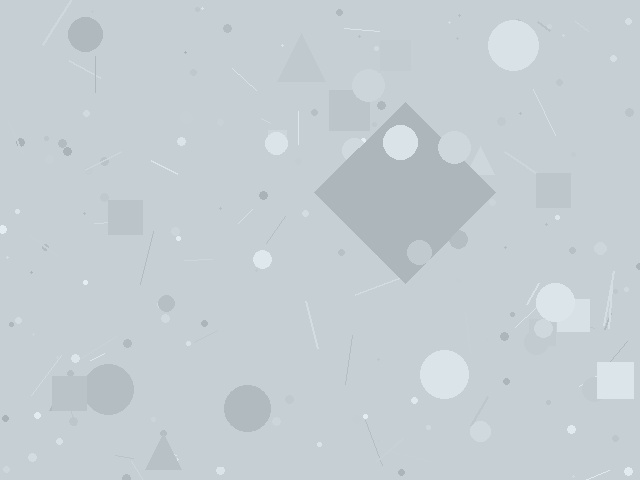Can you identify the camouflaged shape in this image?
The camouflaged shape is a diamond.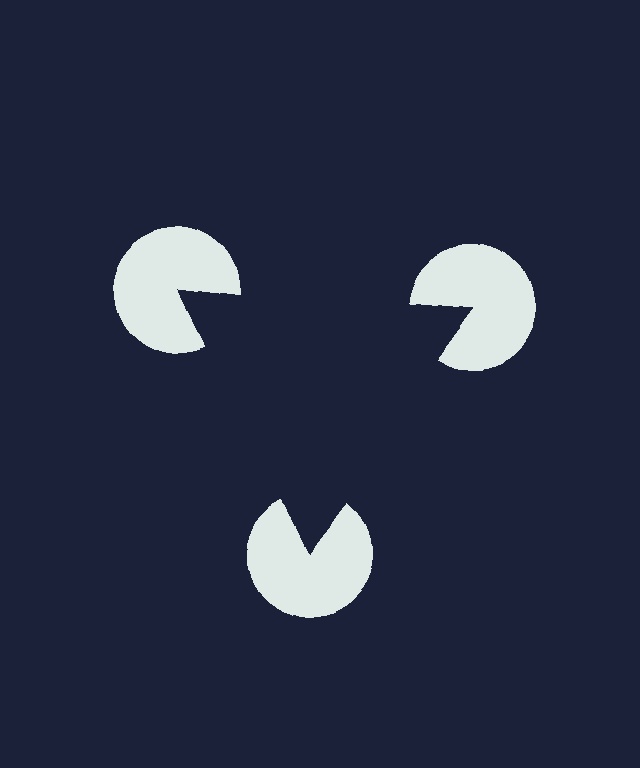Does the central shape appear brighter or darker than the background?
It typically appears slightly darker than the background, even though no actual brightness change is drawn.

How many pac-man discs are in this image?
There are 3 — one at each vertex of the illusory triangle.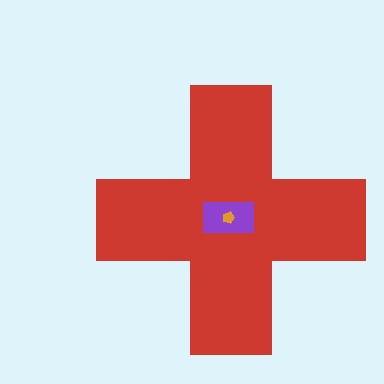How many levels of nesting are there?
3.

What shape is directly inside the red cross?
The purple rectangle.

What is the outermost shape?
The red cross.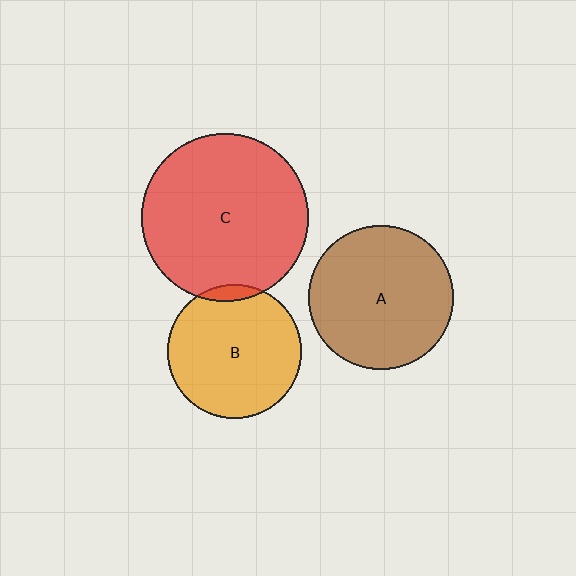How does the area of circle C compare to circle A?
Approximately 1.3 times.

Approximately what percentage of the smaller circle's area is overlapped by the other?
Approximately 5%.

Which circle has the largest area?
Circle C (red).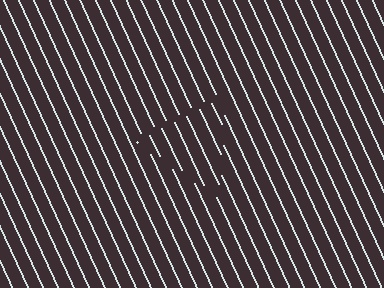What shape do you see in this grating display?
An illusory triangle. The interior of the shape contains the same grating, shifted by half a period — the contour is defined by the phase discontinuity where line-ends from the inner and outer gratings abut.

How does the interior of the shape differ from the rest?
The interior of the shape contains the same grating, shifted by half a period — the contour is defined by the phase discontinuity where line-ends from the inner and outer gratings abut.